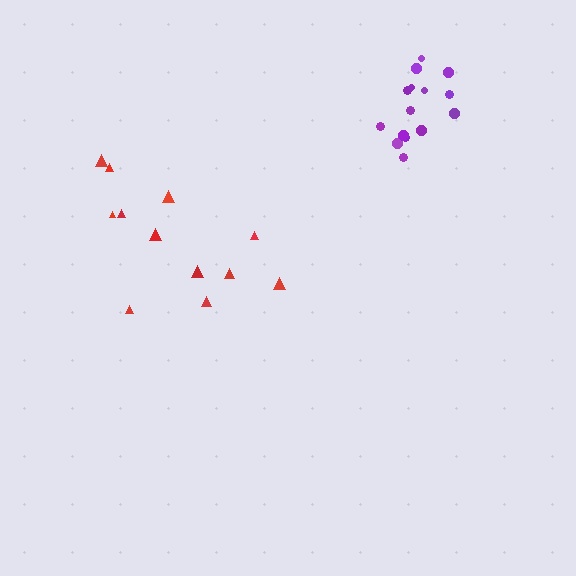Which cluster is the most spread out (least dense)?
Red.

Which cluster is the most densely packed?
Purple.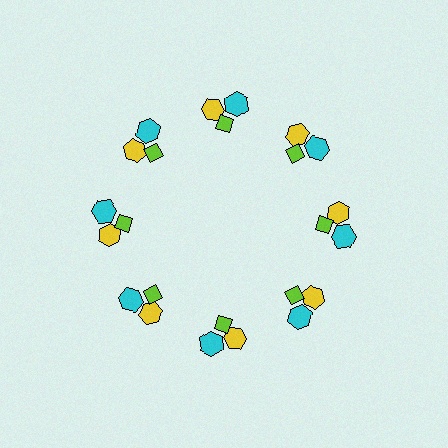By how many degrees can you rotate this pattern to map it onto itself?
The pattern maps onto itself every 45 degrees of rotation.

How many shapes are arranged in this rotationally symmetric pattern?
There are 24 shapes, arranged in 8 groups of 3.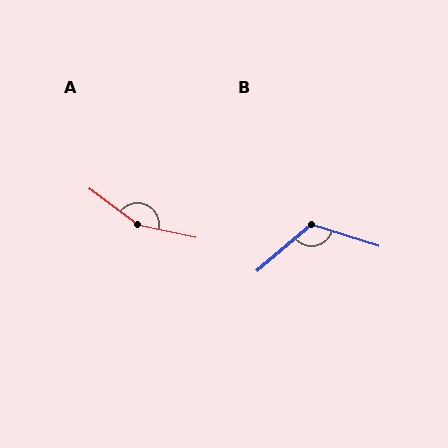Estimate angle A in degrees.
Approximately 155 degrees.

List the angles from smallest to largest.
B (122°), A (155°).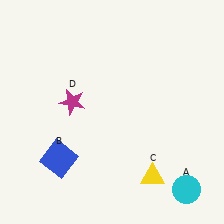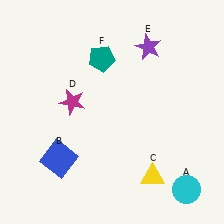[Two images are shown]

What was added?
A purple star (E), a teal pentagon (F) were added in Image 2.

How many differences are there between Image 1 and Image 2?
There are 2 differences between the two images.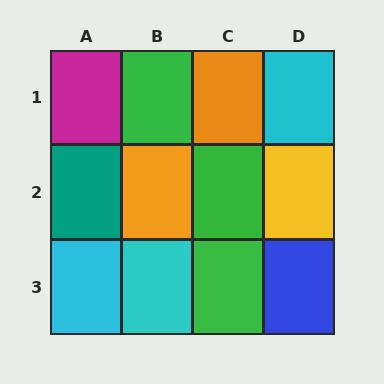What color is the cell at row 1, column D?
Cyan.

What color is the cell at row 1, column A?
Magenta.